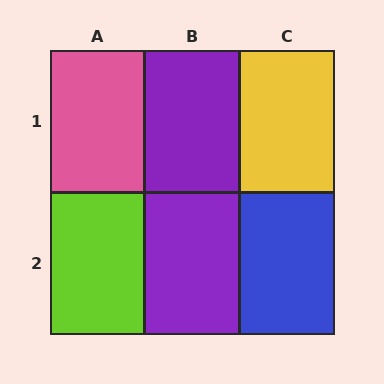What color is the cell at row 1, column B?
Purple.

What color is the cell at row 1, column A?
Pink.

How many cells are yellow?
1 cell is yellow.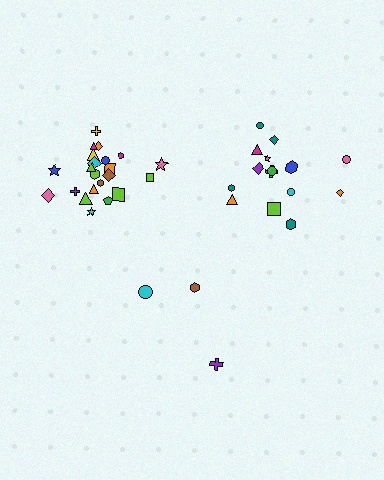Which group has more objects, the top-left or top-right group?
The top-left group.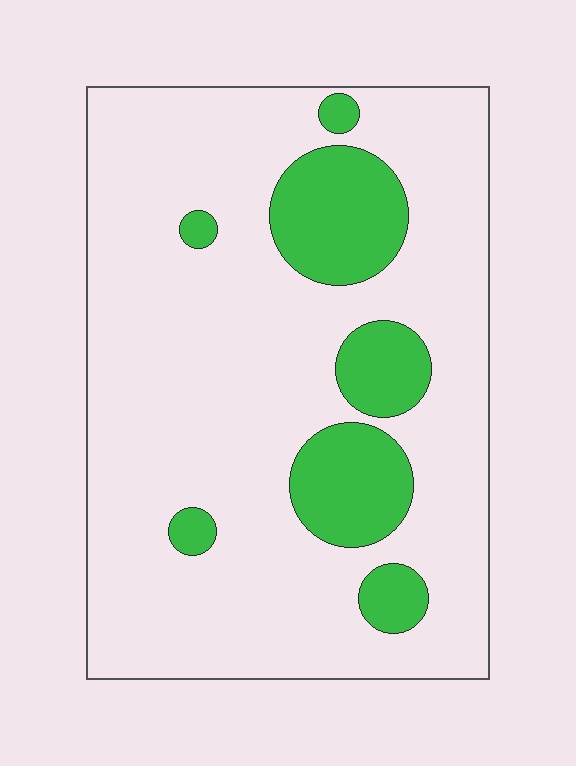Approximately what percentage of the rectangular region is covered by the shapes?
Approximately 20%.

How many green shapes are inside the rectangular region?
7.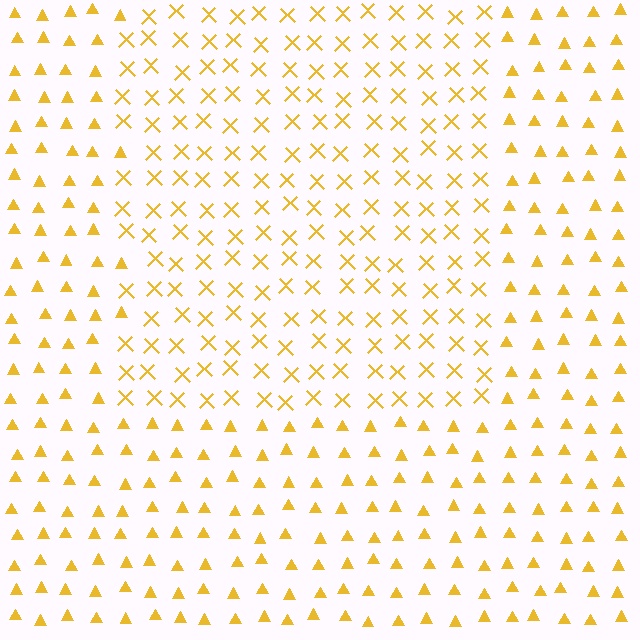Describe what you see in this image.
The image is filled with small yellow elements arranged in a uniform grid. A rectangle-shaped region contains X marks, while the surrounding area contains triangles. The boundary is defined purely by the change in element shape.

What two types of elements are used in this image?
The image uses X marks inside the rectangle region and triangles outside it.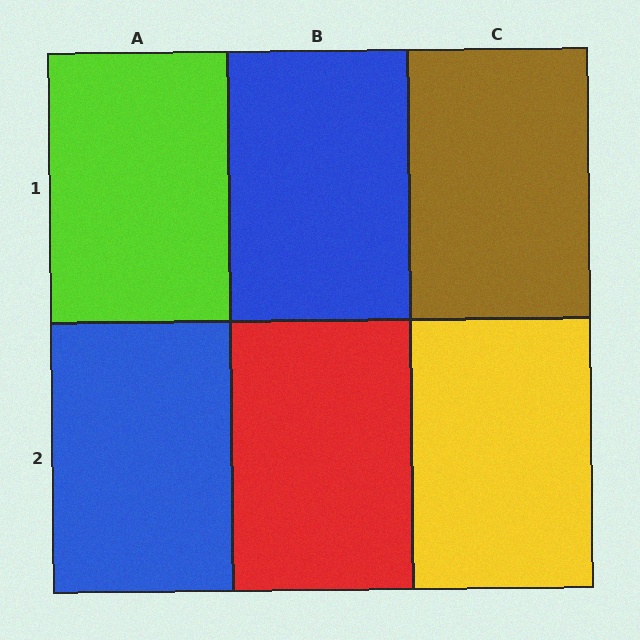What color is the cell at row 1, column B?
Blue.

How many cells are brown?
1 cell is brown.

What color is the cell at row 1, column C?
Brown.